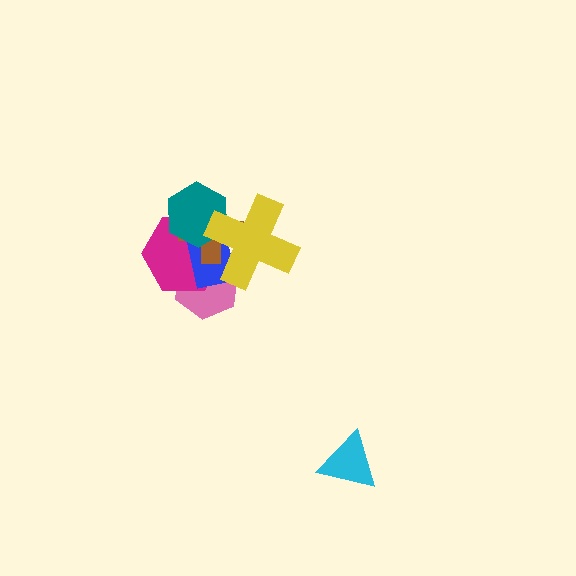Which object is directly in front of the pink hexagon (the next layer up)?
The magenta hexagon is directly in front of the pink hexagon.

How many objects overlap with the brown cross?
5 objects overlap with the brown cross.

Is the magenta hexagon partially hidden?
Yes, it is partially covered by another shape.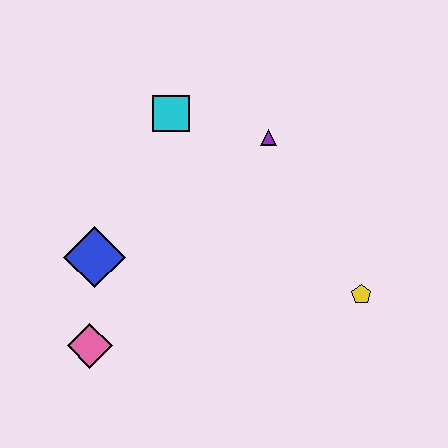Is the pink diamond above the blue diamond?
No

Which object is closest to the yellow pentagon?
The purple triangle is closest to the yellow pentagon.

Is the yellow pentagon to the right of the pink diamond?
Yes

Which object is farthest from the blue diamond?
The yellow pentagon is farthest from the blue diamond.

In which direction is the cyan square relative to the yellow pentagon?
The cyan square is to the left of the yellow pentagon.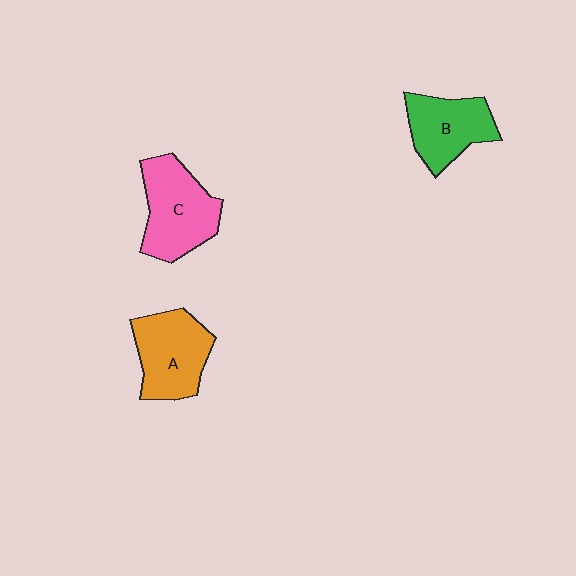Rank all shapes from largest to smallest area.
From largest to smallest: C (pink), A (orange), B (green).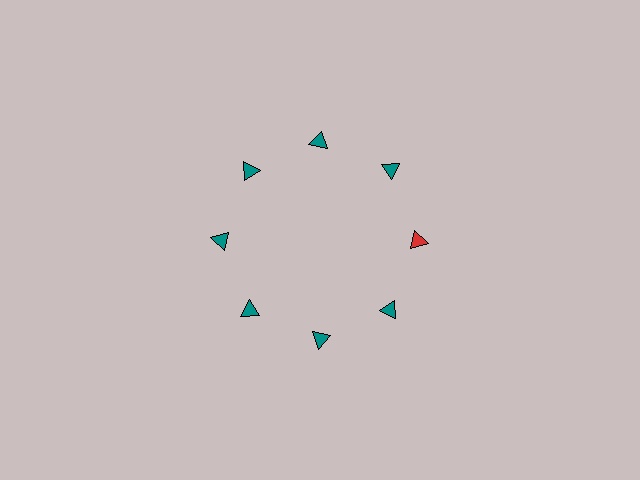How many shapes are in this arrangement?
There are 8 shapes arranged in a ring pattern.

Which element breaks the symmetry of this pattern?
The red triangle at roughly the 3 o'clock position breaks the symmetry. All other shapes are teal triangles.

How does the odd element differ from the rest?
It has a different color: red instead of teal.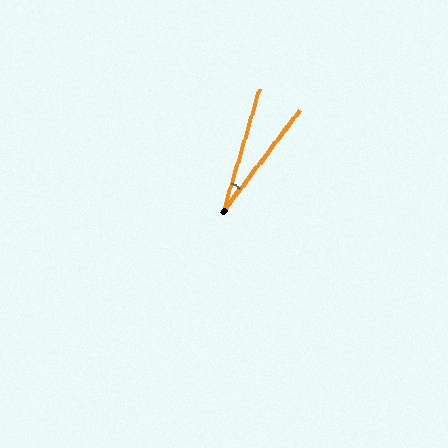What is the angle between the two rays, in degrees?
Approximately 20 degrees.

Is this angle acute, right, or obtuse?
It is acute.